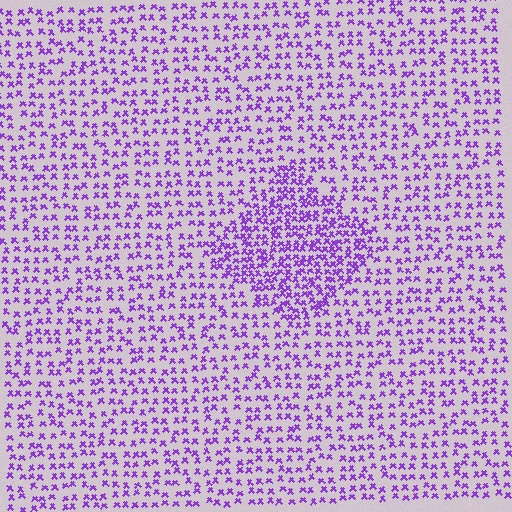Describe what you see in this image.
The image contains small purple elements arranged at two different densities. A diamond-shaped region is visible where the elements are more densely packed than the surrounding area.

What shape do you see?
I see a diamond.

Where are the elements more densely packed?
The elements are more densely packed inside the diamond boundary.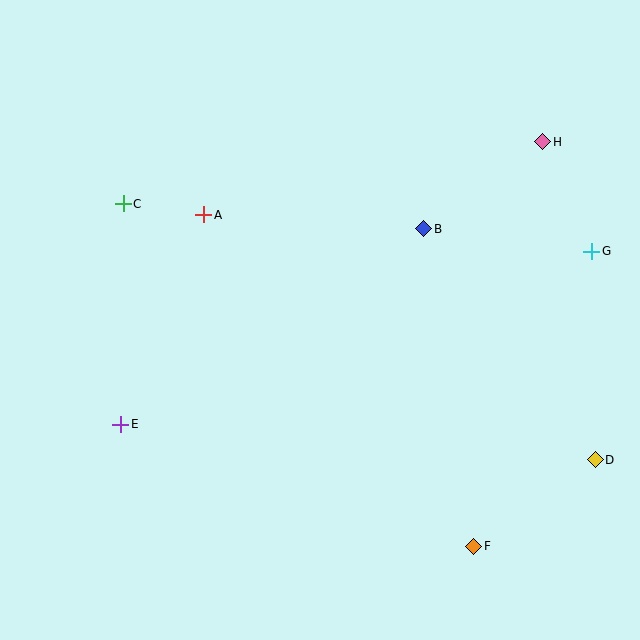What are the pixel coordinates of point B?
Point B is at (424, 229).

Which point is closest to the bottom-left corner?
Point E is closest to the bottom-left corner.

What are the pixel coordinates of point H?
Point H is at (543, 142).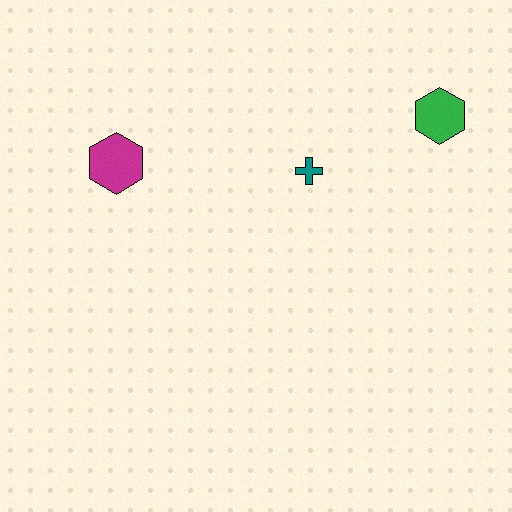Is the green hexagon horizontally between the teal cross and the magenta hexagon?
No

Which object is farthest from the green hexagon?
The magenta hexagon is farthest from the green hexagon.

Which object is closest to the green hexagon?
The teal cross is closest to the green hexagon.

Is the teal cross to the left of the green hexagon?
Yes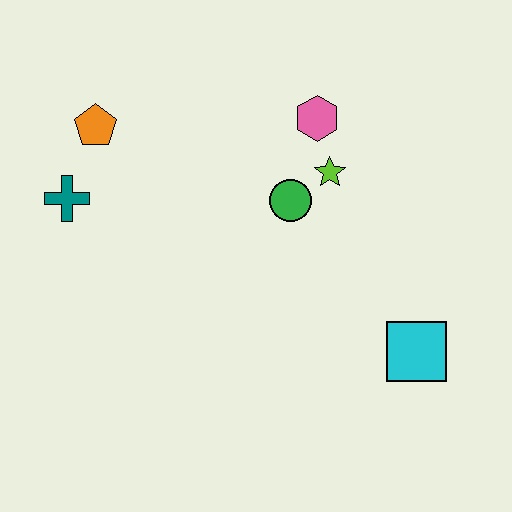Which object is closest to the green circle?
The lime star is closest to the green circle.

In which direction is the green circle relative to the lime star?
The green circle is to the left of the lime star.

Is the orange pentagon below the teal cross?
No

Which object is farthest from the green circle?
The teal cross is farthest from the green circle.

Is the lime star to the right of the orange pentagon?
Yes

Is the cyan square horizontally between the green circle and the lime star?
No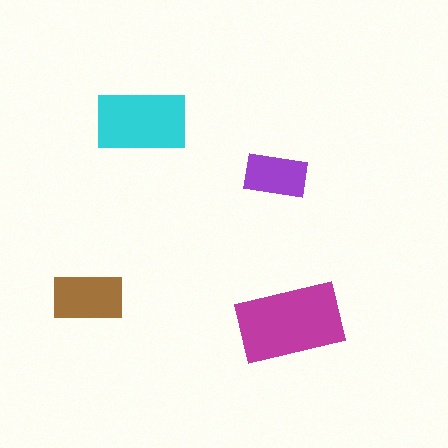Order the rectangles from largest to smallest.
the magenta one, the cyan one, the brown one, the purple one.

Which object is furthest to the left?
The brown rectangle is leftmost.